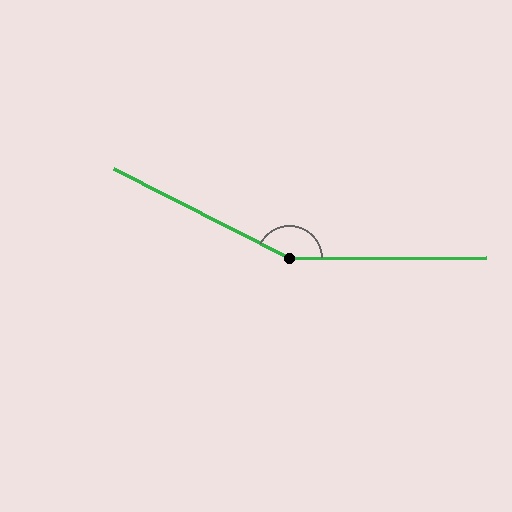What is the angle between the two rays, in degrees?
Approximately 153 degrees.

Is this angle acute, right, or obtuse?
It is obtuse.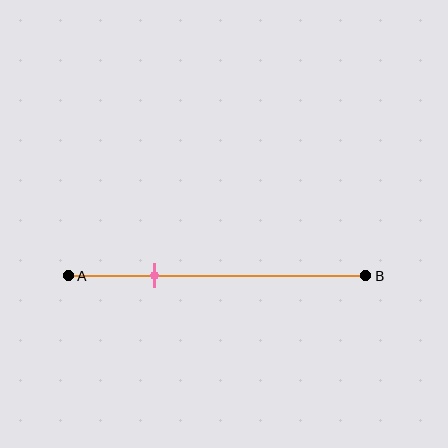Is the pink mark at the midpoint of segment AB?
No, the mark is at about 30% from A, not at the 50% midpoint.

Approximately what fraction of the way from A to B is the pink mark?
The pink mark is approximately 30% of the way from A to B.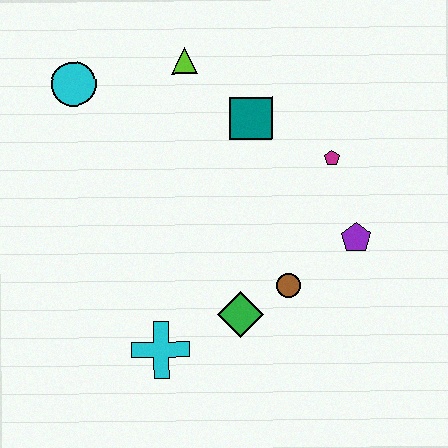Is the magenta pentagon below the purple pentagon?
No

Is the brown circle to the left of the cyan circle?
No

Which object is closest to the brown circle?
The green diamond is closest to the brown circle.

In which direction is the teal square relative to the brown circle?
The teal square is above the brown circle.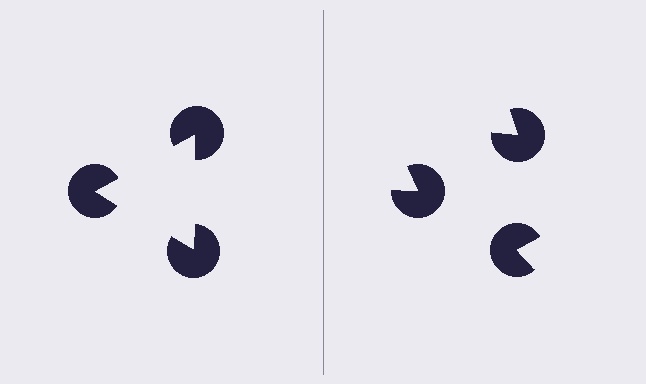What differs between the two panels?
The pac-man discs are positioned identically on both sides; only the wedge orientations differ. On the left they align to a triangle; on the right they are misaligned.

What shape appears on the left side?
An illusory triangle.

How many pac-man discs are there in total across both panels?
6 — 3 on each side.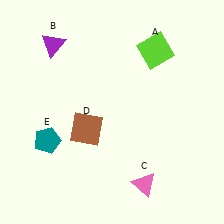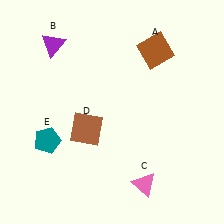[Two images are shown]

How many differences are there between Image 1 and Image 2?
There is 1 difference between the two images.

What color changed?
The square (A) changed from lime in Image 1 to brown in Image 2.